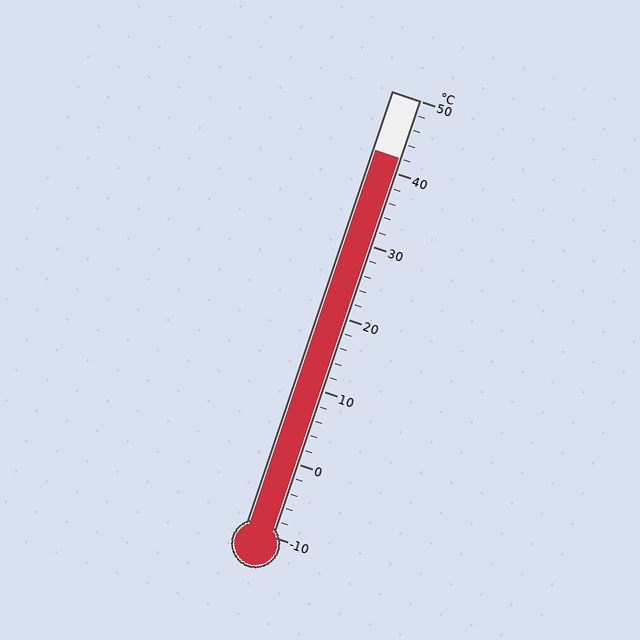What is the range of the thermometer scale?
The thermometer scale ranges from -10°C to 50°C.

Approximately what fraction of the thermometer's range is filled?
The thermometer is filled to approximately 85% of its range.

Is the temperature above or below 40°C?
The temperature is above 40°C.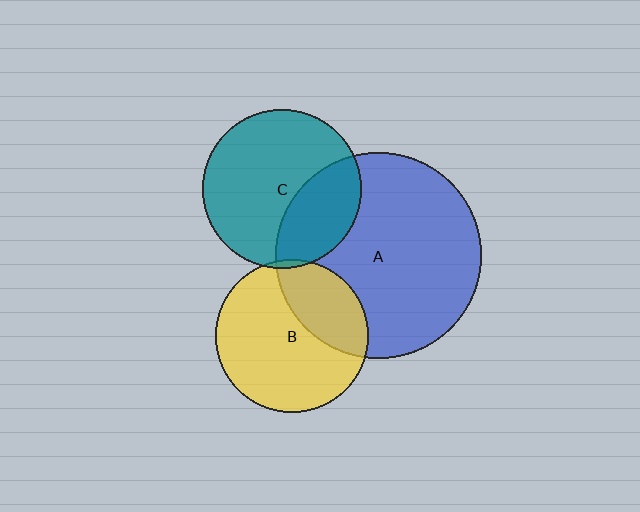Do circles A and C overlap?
Yes.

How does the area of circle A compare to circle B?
Approximately 1.8 times.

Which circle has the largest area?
Circle A (blue).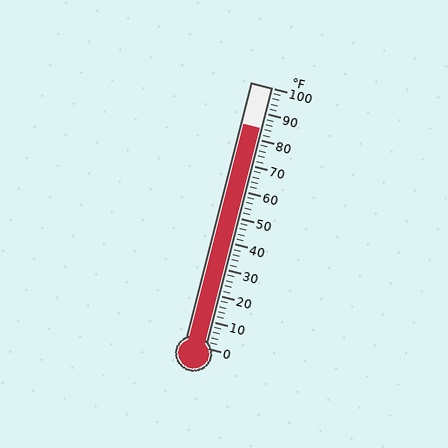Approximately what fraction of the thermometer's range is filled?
The thermometer is filled to approximately 85% of its range.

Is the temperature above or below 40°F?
The temperature is above 40°F.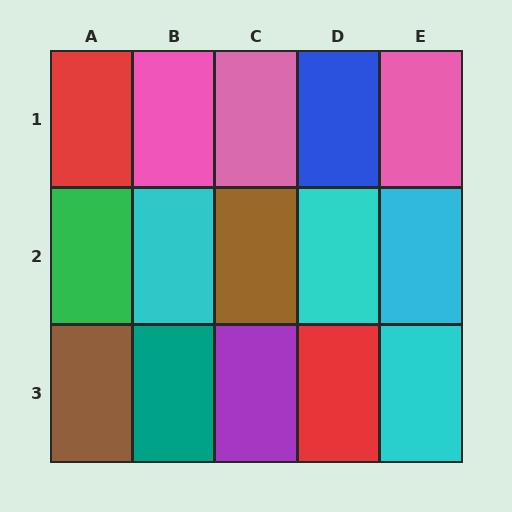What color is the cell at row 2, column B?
Cyan.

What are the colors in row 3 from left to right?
Brown, teal, purple, red, cyan.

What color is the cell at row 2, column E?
Cyan.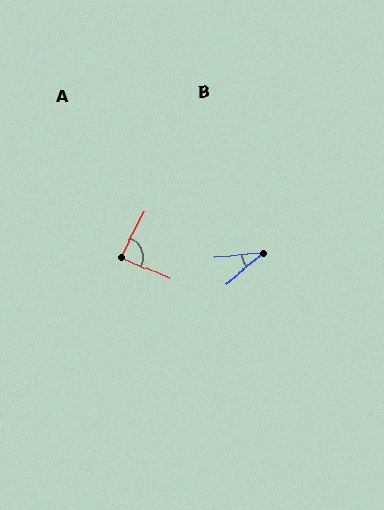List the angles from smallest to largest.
B (35°), A (86°).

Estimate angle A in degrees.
Approximately 86 degrees.